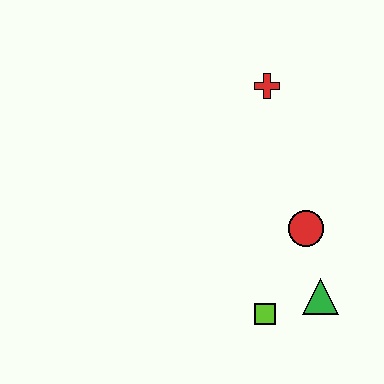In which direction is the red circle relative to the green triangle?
The red circle is above the green triangle.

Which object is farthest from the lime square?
The red cross is farthest from the lime square.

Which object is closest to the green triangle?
The lime square is closest to the green triangle.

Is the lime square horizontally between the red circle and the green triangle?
No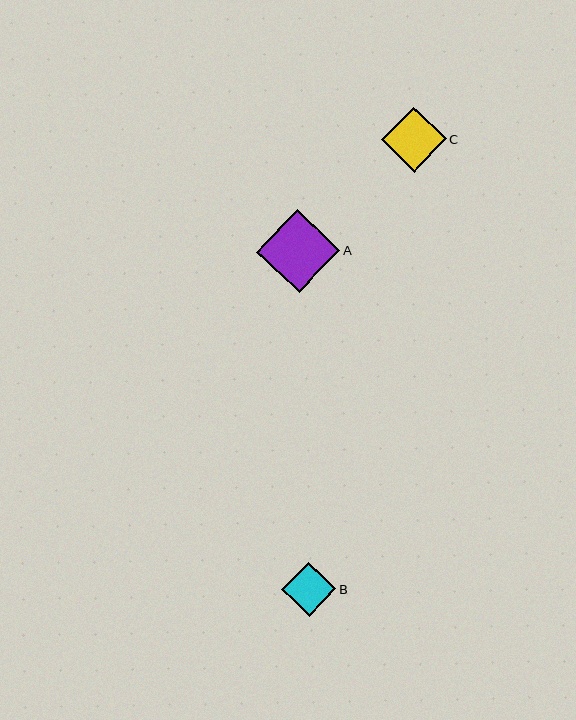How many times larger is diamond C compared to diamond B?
Diamond C is approximately 1.2 times the size of diamond B.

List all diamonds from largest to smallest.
From largest to smallest: A, C, B.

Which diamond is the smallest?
Diamond B is the smallest with a size of approximately 54 pixels.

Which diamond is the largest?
Diamond A is the largest with a size of approximately 83 pixels.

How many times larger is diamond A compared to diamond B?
Diamond A is approximately 1.5 times the size of diamond B.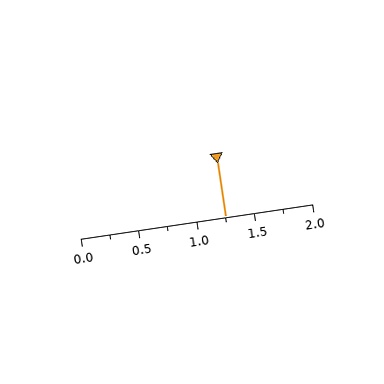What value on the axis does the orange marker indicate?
The marker indicates approximately 1.25.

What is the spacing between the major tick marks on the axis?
The major ticks are spaced 0.5 apart.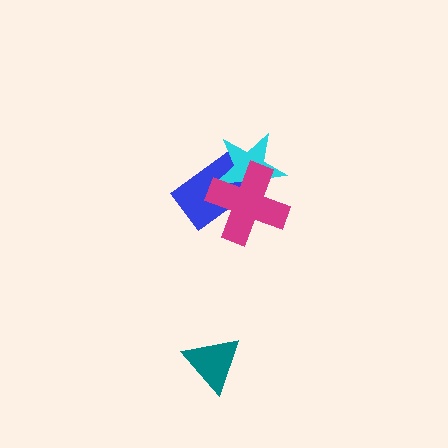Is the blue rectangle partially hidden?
Yes, it is partially covered by another shape.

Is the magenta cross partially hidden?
No, no other shape covers it.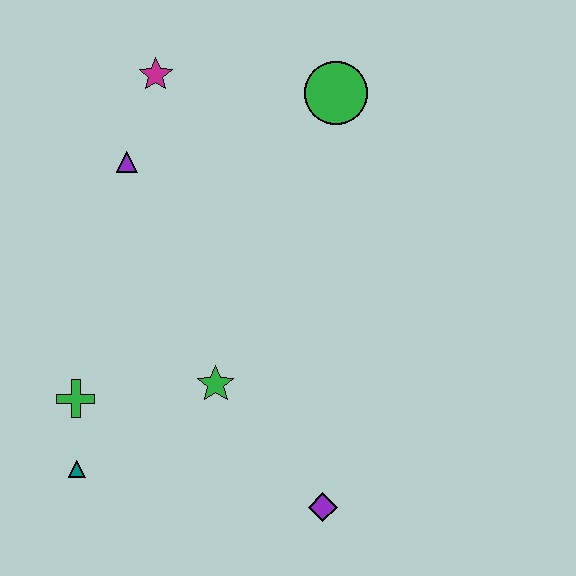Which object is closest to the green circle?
The magenta star is closest to the green circle.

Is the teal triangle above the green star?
No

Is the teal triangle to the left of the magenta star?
Yes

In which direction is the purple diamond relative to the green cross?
The purple diamond is to the right of the green cross.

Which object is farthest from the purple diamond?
The magenta star is farthest from the purple diamond.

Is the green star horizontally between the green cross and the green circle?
Yes